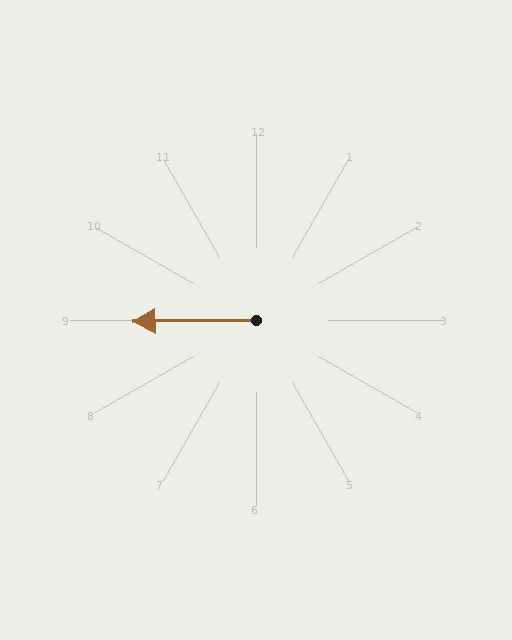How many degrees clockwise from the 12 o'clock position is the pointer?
Approximately 269 degrees.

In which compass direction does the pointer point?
West.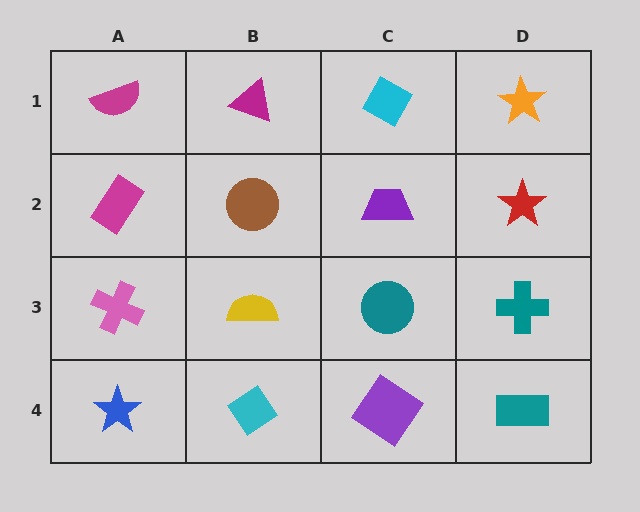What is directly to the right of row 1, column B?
A cyan diamond.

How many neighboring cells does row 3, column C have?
4.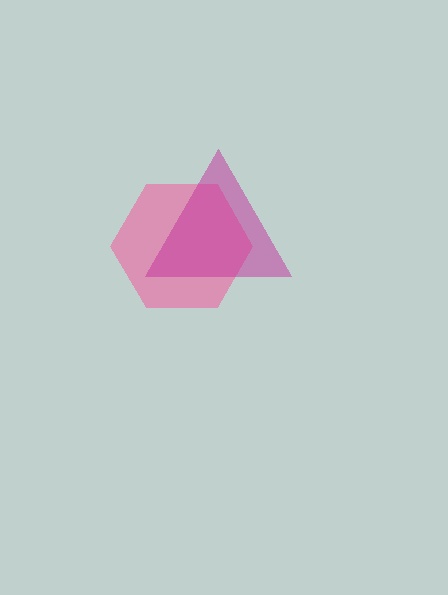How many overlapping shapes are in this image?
There are 2 overlapping shapes in the image.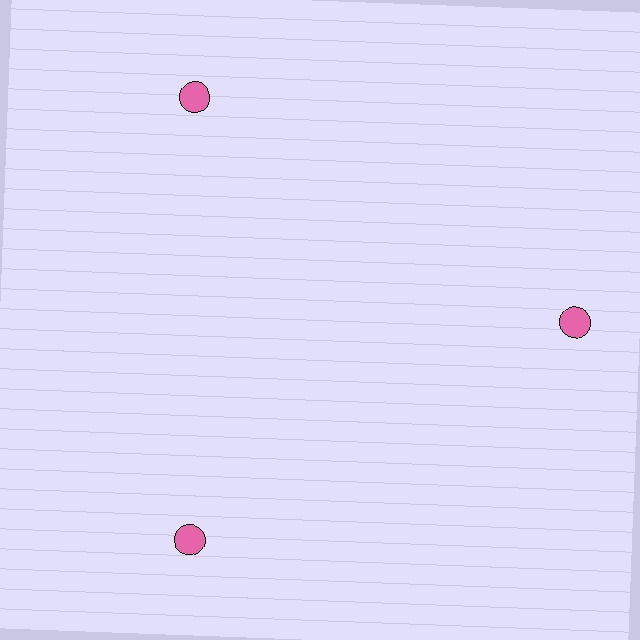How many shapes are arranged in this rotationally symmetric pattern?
There are 3 shapes, arranged in 3 groups of 1.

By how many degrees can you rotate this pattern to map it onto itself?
The pattern maps onto itself every 120 degrees of rotation.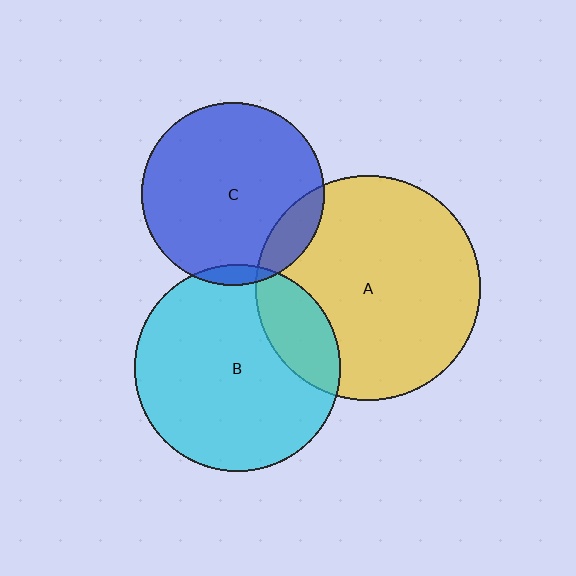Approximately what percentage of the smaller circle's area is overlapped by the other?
Approximately 10%.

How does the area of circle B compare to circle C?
Approximately 1.3 times.